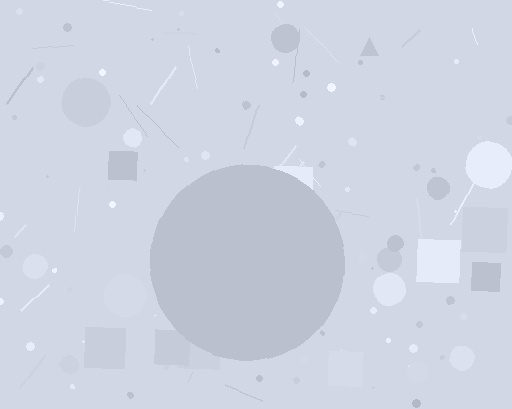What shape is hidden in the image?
A circle is hidden in the image.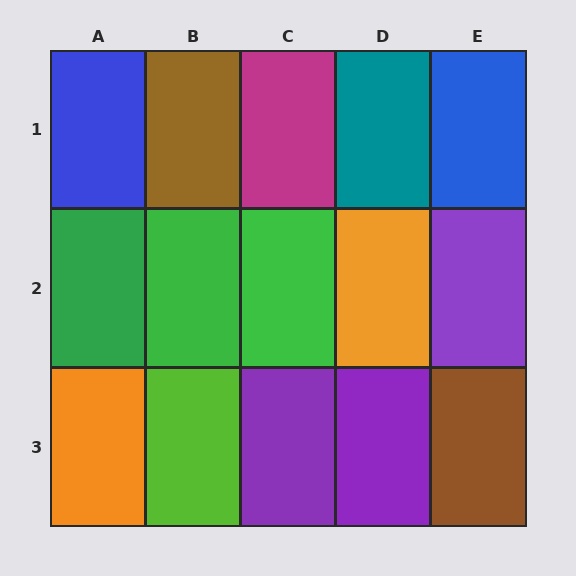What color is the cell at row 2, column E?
Purple.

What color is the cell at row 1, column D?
Teal.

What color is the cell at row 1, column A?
Blue.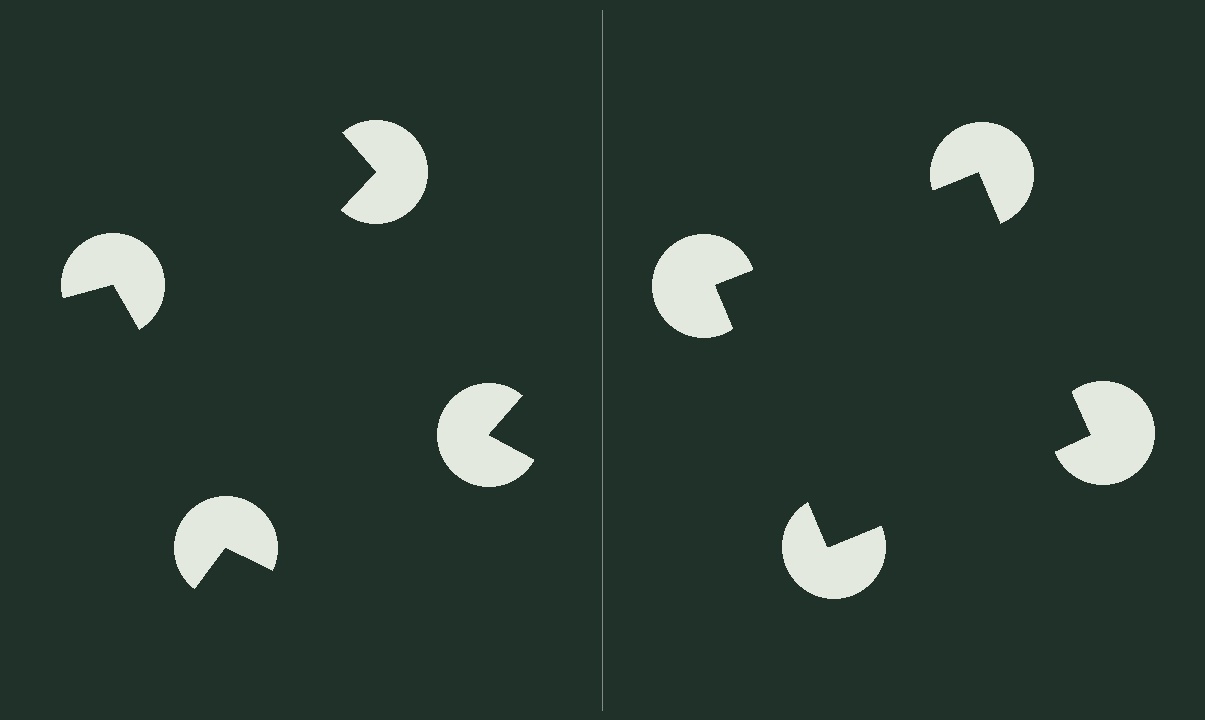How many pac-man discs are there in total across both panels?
8 — 4 on each side.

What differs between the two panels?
The pac-man discs are positioned identically on both sides; only the wedge orientations differ. On the right they align to a square; on the left they are misaligned.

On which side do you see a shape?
An illusory square appears on the right side. On the left side the wedge cuts are rotated, so no coherent shape forms.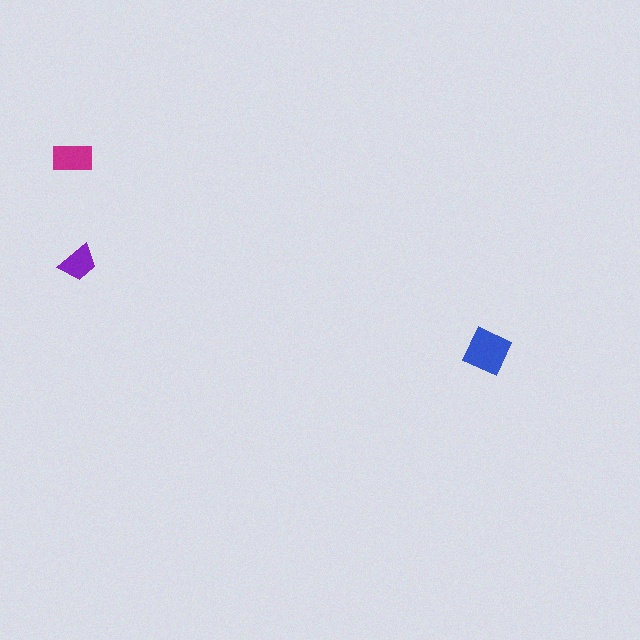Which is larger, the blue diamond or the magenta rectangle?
The blue diamond.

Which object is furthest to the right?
The blue diamond is rightmost.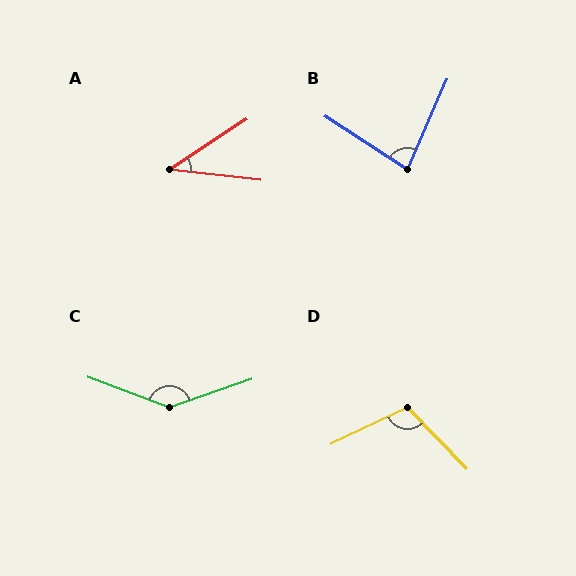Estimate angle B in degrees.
Approximately 81 degrees.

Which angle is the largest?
C, at approximately 140 degrees.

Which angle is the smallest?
A, at approximately 40 degrees.